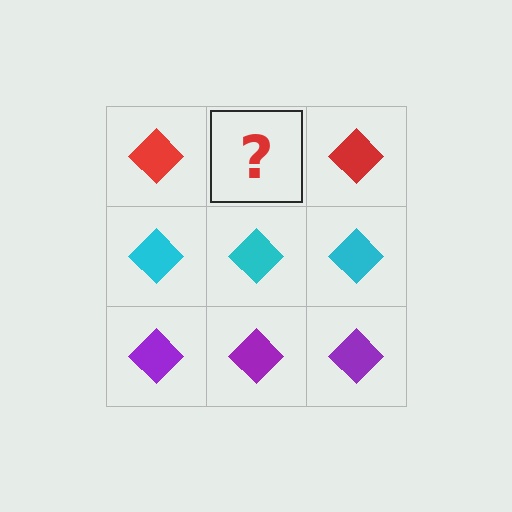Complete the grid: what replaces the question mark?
The question mark should be replaced with a red diamond.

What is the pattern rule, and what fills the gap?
The rule is that each row has a consistent color. The gap should be filled with a red diamond.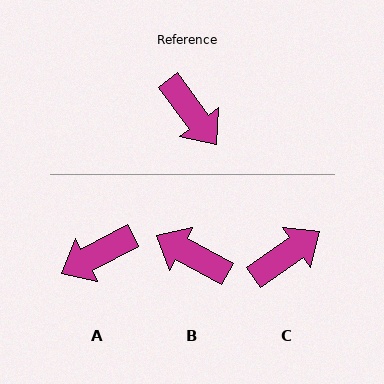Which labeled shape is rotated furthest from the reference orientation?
B, about 155 degrees away.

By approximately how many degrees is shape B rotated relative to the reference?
Approximately 155 degrees clockwise.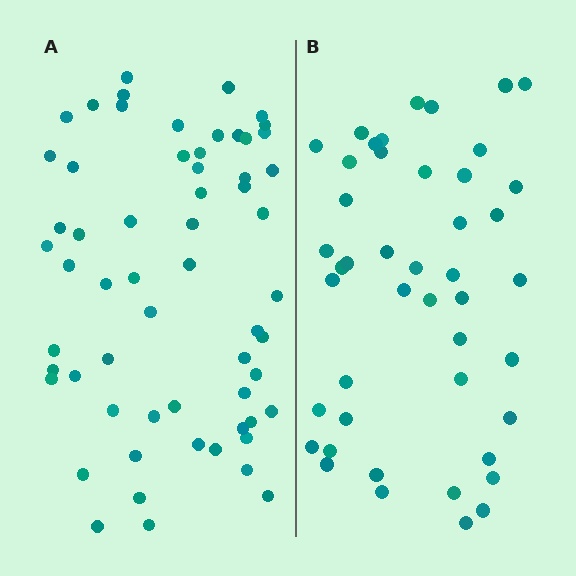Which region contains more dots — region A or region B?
Region A (the left region) has more dots.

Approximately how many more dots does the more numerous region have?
Region A has approximately 15 more dots than region B.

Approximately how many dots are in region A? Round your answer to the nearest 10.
About 60 dots.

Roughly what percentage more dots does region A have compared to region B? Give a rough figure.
About 35% more.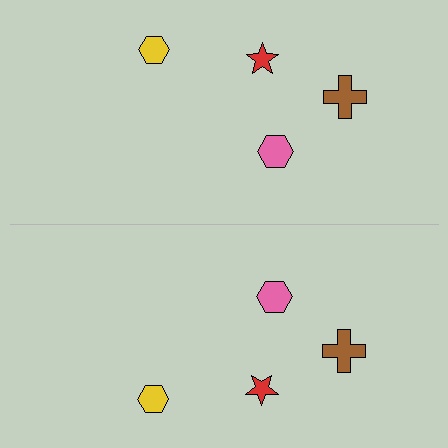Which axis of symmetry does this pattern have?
The pattern has a horizontal axis of symmetry running through the center of the image.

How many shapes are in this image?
There are 8 shapes in this image.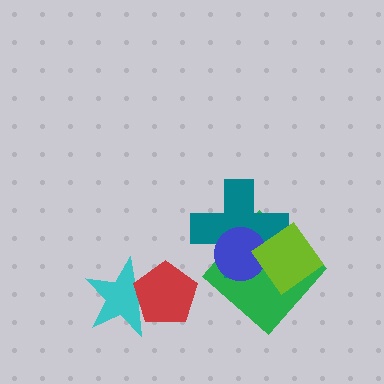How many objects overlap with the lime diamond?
3 objects overlap with the lime diamond.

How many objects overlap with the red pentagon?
1 object overlaps with the red pentagon.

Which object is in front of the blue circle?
The lime diamond is in front of the blue circle.